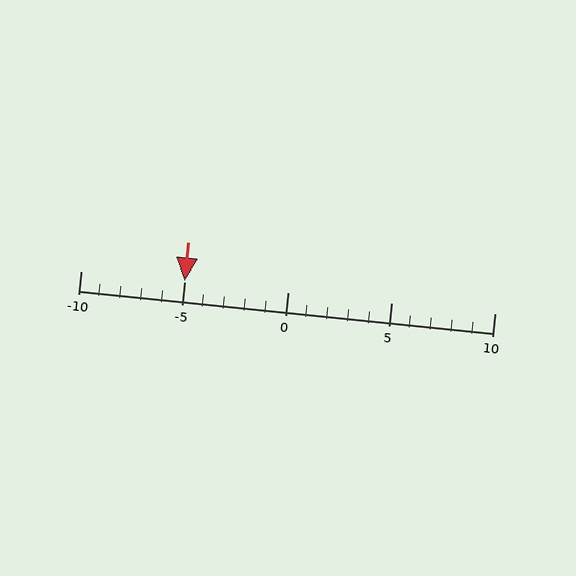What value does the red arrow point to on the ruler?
The red arrow points to approximately -5.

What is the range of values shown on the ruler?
The ruler shows values from -10 to 10.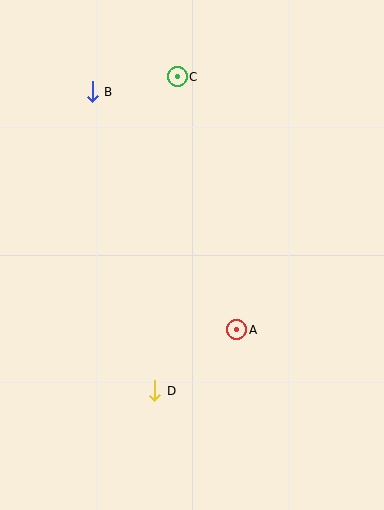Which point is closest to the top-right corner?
Point C is closest to the top-right corner.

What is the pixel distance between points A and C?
The distance between A and C is 260 pixels.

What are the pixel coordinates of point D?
Point D is at (155, 391).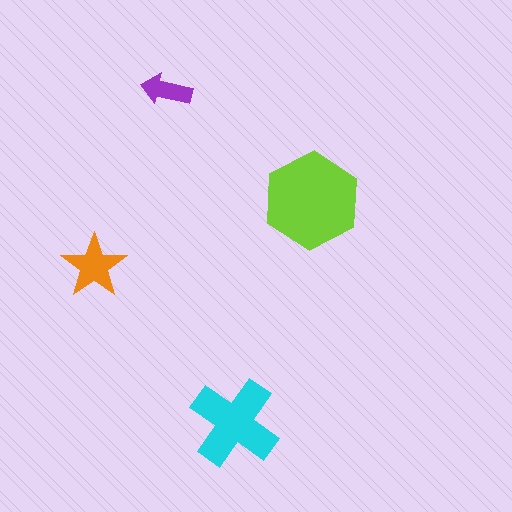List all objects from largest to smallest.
The lime hexagon, the cyan cross, the orange star, the purple arrow.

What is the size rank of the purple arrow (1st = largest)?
4th.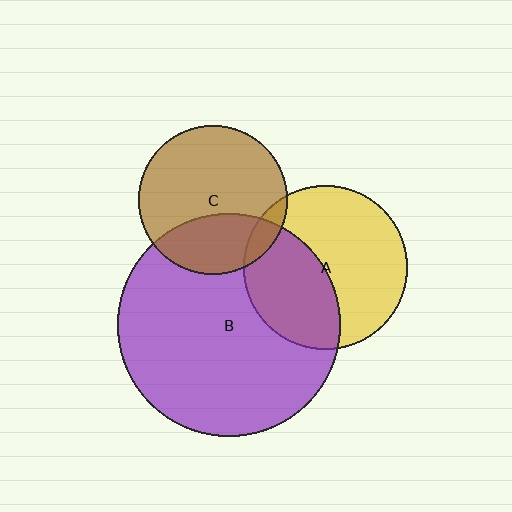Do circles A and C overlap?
Yes.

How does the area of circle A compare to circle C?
Approximately 1.2 times.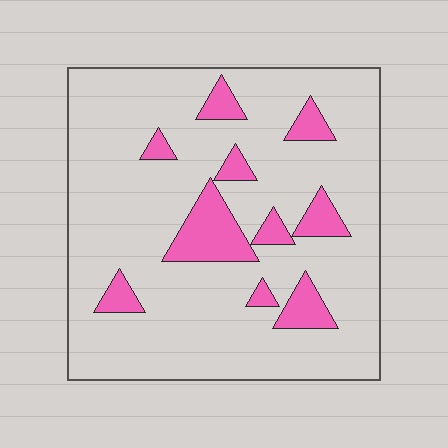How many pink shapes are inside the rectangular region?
10.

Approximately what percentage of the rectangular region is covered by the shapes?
Approximately 15%.